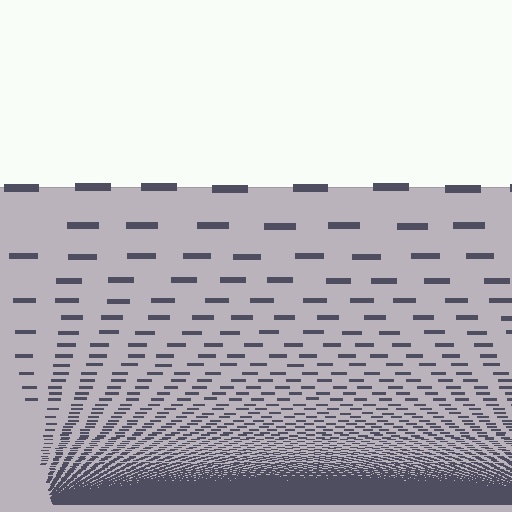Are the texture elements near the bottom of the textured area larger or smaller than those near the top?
Smaller. The gradient is inverted — elements near the bottom are smaller and denser.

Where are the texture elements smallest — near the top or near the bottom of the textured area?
Near the bottom.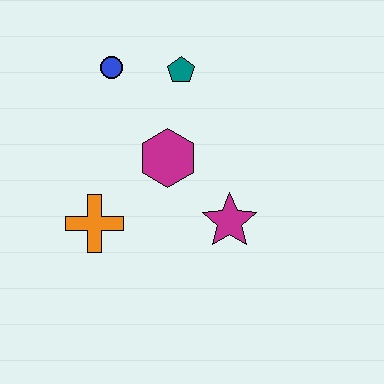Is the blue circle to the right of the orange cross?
Yes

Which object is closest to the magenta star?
The magenta hexagon is closest to the magenta star.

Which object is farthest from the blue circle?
The magenta star is farthest from the blue circle.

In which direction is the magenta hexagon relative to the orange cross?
The magenta hexagon is to the right of the orange cross.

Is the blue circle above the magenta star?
Yes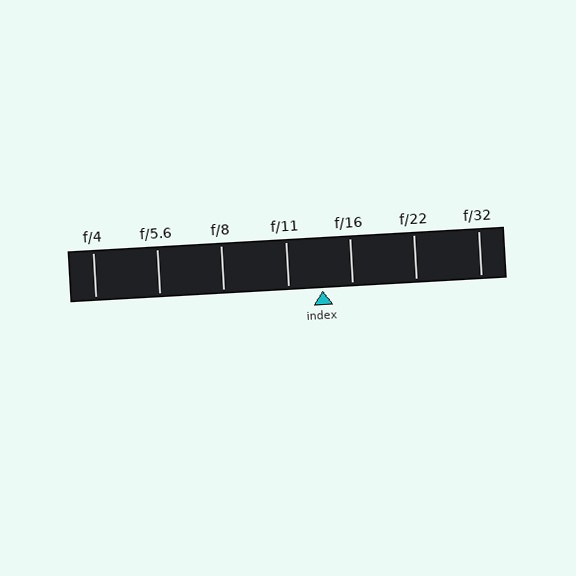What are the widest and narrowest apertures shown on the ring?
The widest aperture shown is f/4 and the narrowest is f/32.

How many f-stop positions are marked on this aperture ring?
There are 7 f-stop positions marked.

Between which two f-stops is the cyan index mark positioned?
The index mark is between f/11 and f/16.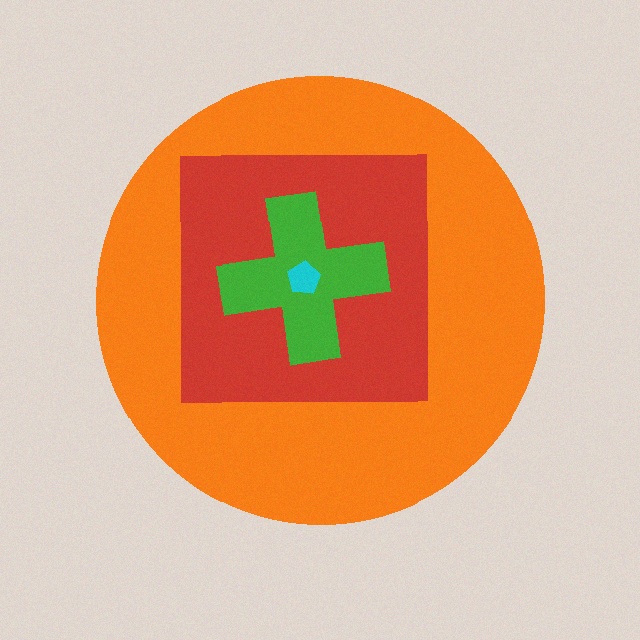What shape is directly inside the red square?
The green cross.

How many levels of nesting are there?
4.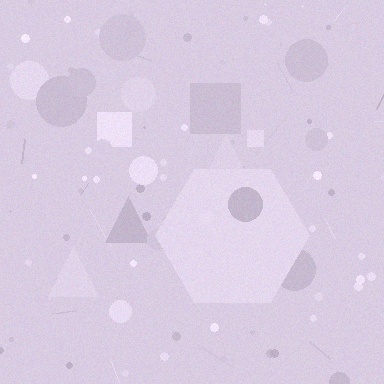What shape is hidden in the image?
A hexagon is hidden in the image.